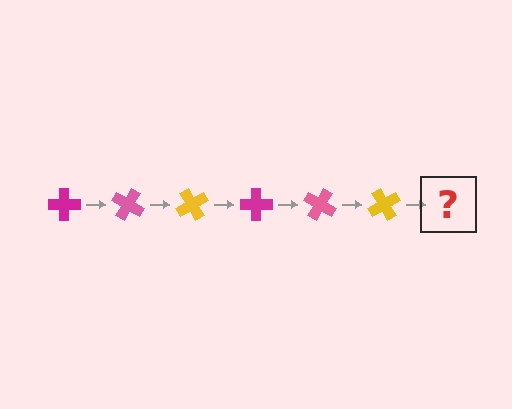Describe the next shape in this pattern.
It should be a magenta cross, rotated 180 degrees from the start.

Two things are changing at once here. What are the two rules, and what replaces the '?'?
The two rules are that it rotates 30 degrees each step and the color cycles through magenta, pink, and yellow. The '?' should be a magenta cross, rotated 180 degrees from the start.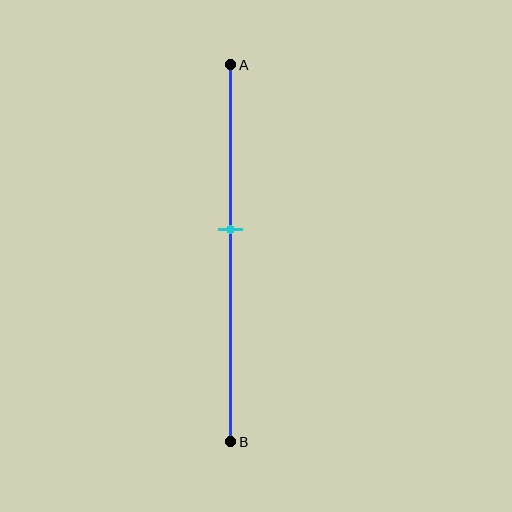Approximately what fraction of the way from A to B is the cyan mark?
The cyan mark is approximately 45% of the way from A to B.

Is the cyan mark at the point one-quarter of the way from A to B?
No, the mark is at about 45% from A, not at the 25% one-quarter point.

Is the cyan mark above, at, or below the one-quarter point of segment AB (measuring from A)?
The cyan mark is below the one-quarter point of segment AB.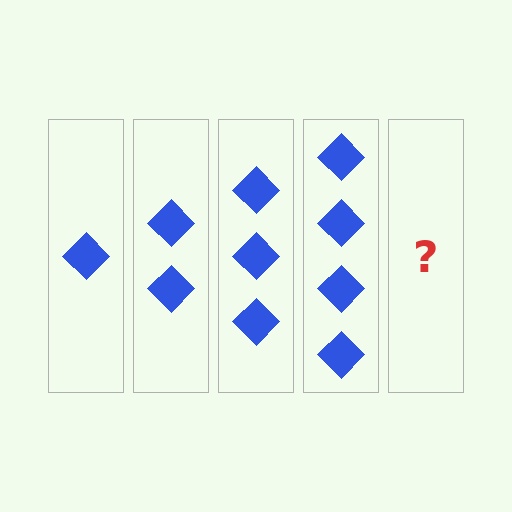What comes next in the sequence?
The next element should be 5 diamonds.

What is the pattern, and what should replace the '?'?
The pattern is that each step adds one more diamond. The '?' should be 5 diamonds.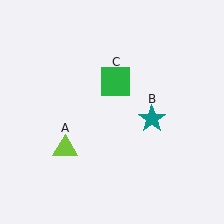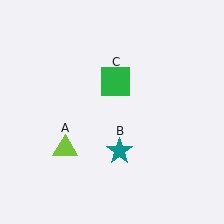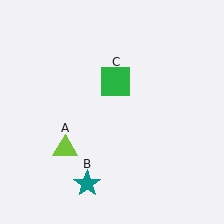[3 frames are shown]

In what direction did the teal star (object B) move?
The teal star (object B) moved down and to the left.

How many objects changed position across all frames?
1 object changed position: teal star (object B).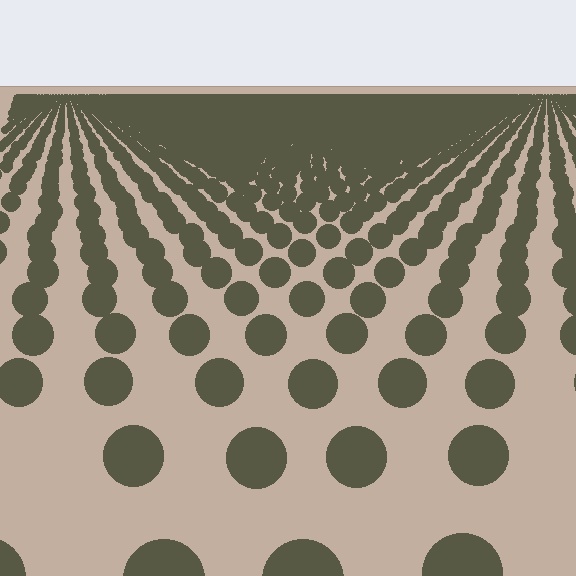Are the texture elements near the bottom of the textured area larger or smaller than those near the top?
Larger. Near the bottom, elements are closer to the viewer and appear at a bigger on-screen size.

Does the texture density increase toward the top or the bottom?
Density increases toward the top.